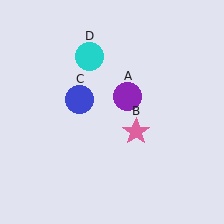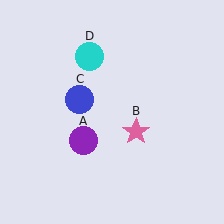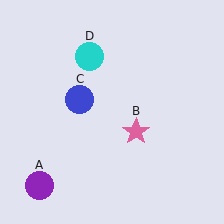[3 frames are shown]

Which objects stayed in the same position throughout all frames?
Pink star (object B) and blue circle (object C) and cyan circle (object D) remained stationary.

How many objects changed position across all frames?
1 object changed position: purple circle (object A).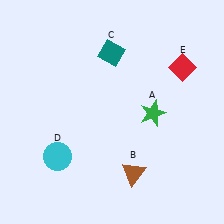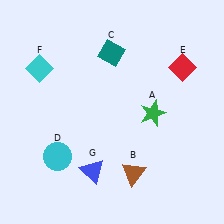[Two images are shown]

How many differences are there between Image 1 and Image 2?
There are 2 differences between the two images.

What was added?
A cyan diamond (F), a blue triangle (G) were added in Image 2.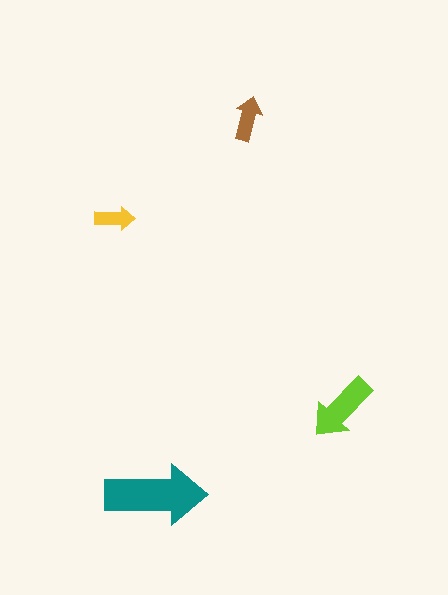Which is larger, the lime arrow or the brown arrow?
The lime one.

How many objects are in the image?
There are 4 objects in the image.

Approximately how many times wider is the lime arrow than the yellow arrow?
About 1.5 times wider.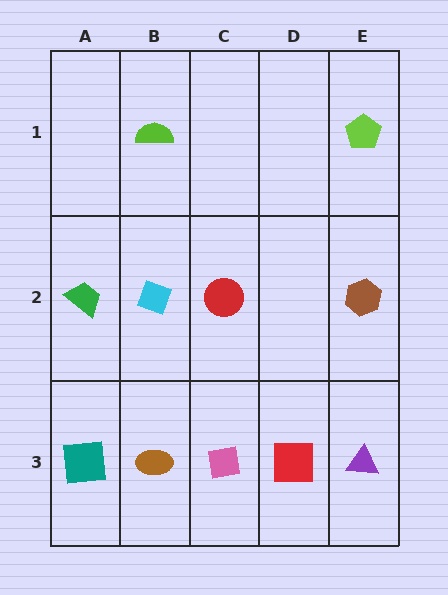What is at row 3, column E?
A purple triangle.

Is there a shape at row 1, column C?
No, that cell is empty.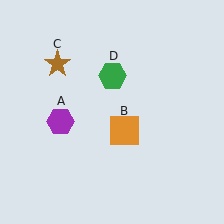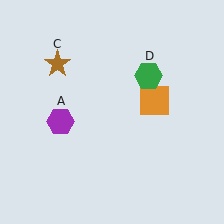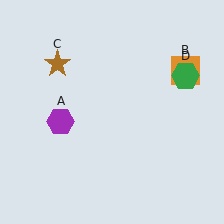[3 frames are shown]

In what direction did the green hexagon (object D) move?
The green hexagon (object D) moved right.